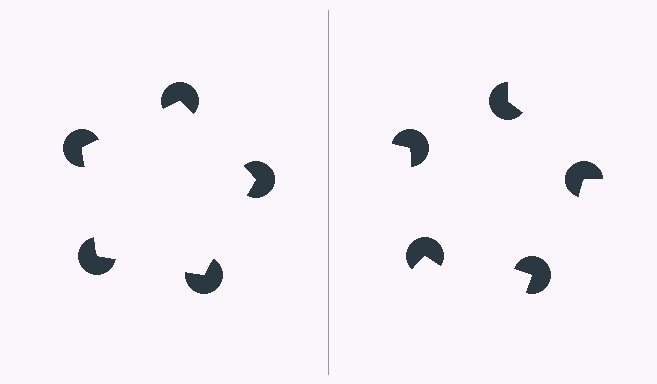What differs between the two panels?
The pac-man discs are positioned identically on both sides; only the wedge orientations differ. On the left they align to a pentagon; on the right they are misaligned.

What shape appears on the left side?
An illusory pentagon.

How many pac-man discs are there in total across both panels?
10 — 5 on each side.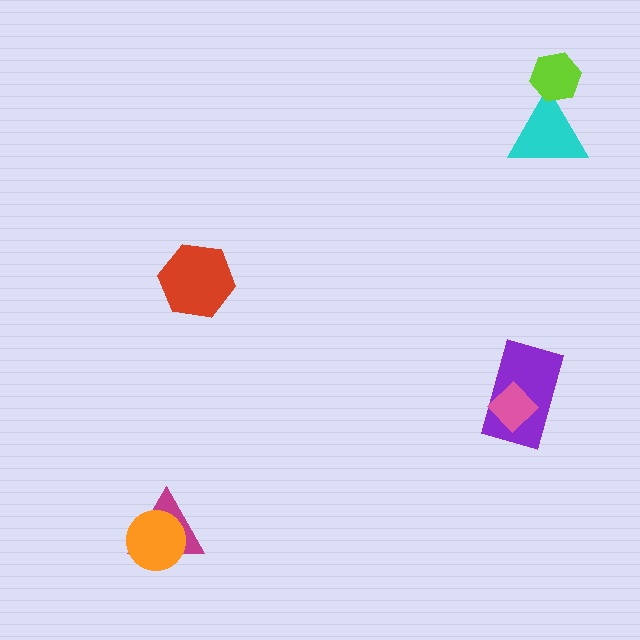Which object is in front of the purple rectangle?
The pink diamond is in front of the purple rectangle.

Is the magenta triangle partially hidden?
Yes, it is partially covered by another shape.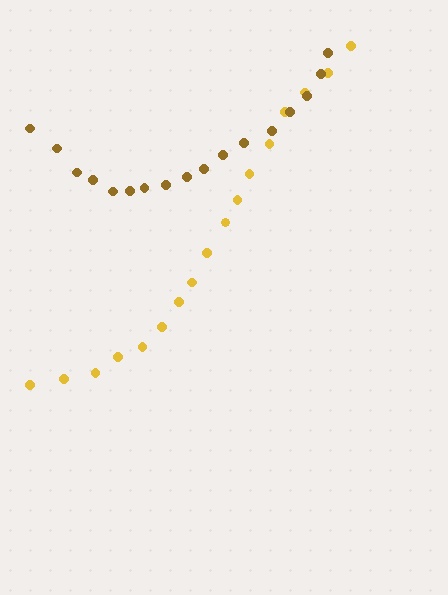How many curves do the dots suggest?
There are 2 distinct paths.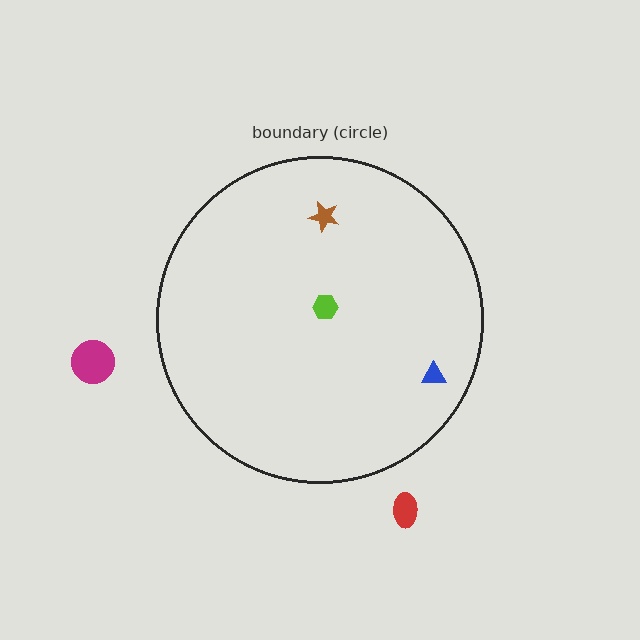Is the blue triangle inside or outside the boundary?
Inside.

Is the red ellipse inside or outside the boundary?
Outside.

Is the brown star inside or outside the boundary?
Inside.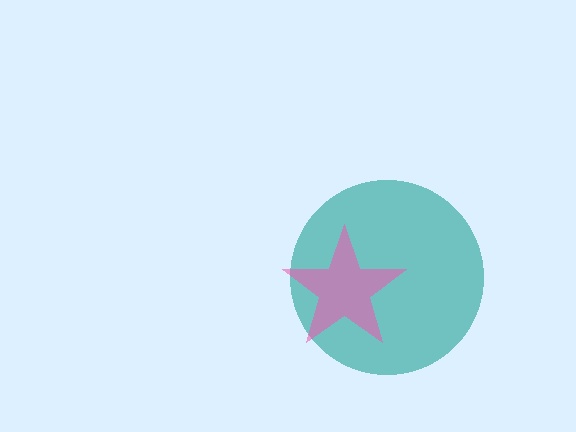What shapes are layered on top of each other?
The layered shapes are: a teal circle, a pink star.